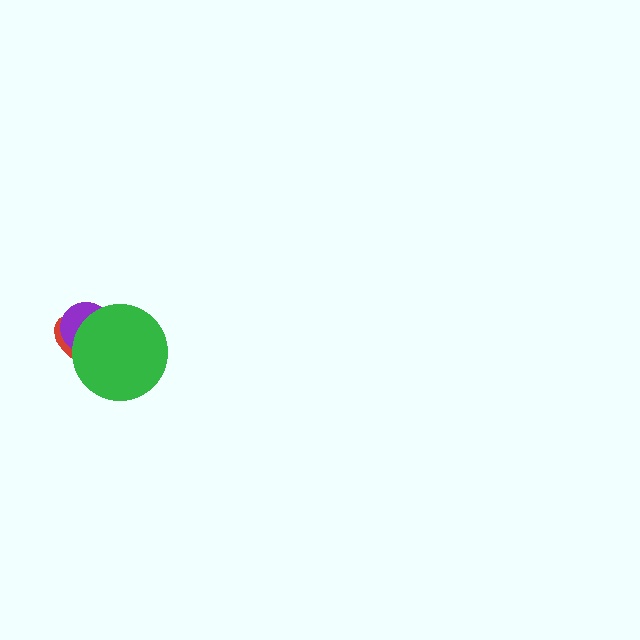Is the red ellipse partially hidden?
Yes, it is partially covered by another shape.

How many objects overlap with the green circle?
2 objects overlap with the green circle.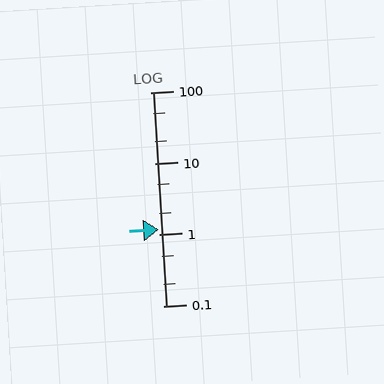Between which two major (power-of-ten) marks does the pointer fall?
The pointer is between 1 and 10.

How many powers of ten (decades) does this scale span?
The scale spans 3 decades, from 0.1 to 100.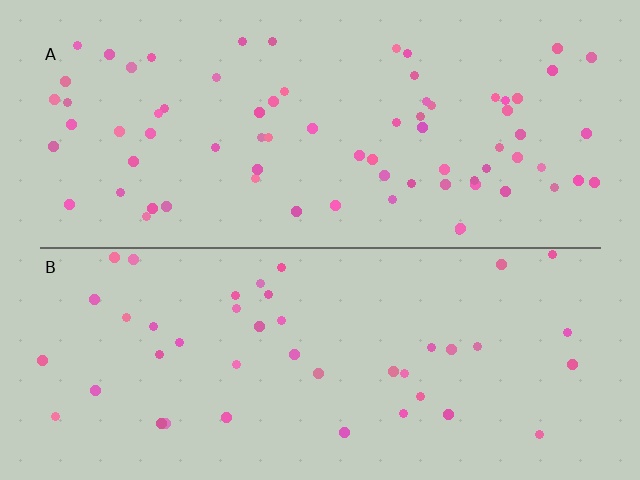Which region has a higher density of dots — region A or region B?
A (the top).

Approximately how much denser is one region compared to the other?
Approximately 1.7× — region A over region B.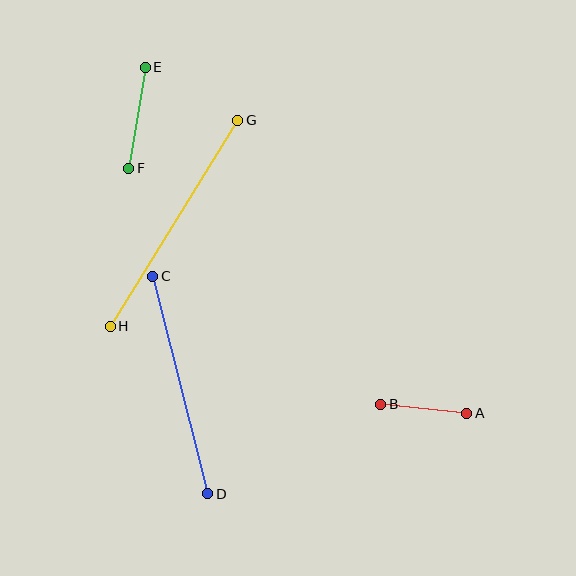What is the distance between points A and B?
The distance is approximately 86 pixels.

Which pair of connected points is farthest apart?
Points G and H are farthest apart.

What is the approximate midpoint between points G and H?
The midpoint is at approximately (174, 223) pixels.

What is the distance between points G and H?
The distance is approximately 242 pixels.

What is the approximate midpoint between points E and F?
The midpoint is at approximately (137, 118) pixels.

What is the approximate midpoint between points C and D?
The midpoint is at approximately (180, 385) pixels.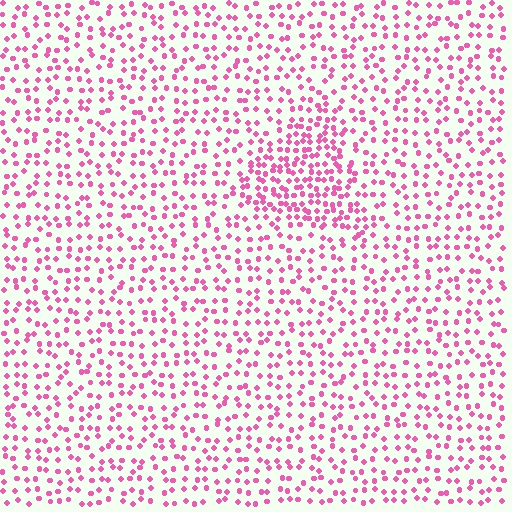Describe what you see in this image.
The image contains small pink elements arranged at two different densities. A triangle-shaped region is visible where the elements are more densely packed than the surrounding area.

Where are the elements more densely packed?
The elements are more densely packed inside the triangle boundary.